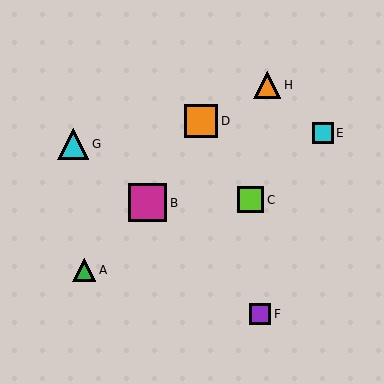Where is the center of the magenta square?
The center of the magenta square is at (147, 203).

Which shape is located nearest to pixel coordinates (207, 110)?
The orange square (labeled D) at (201, 121) is nearest to that location.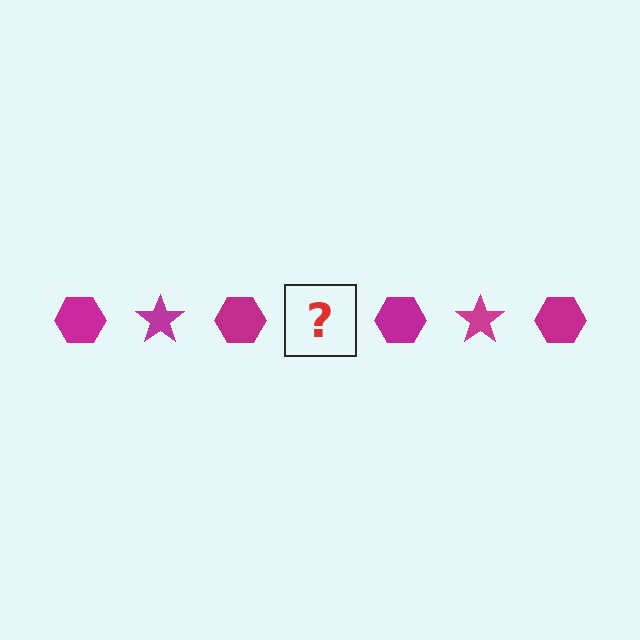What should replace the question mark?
The question mark should be replaced with a magenta star.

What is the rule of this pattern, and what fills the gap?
The rule is that the pattern cycles through hexagon, star shapes in magenta. The gap should be filled with a magenta star.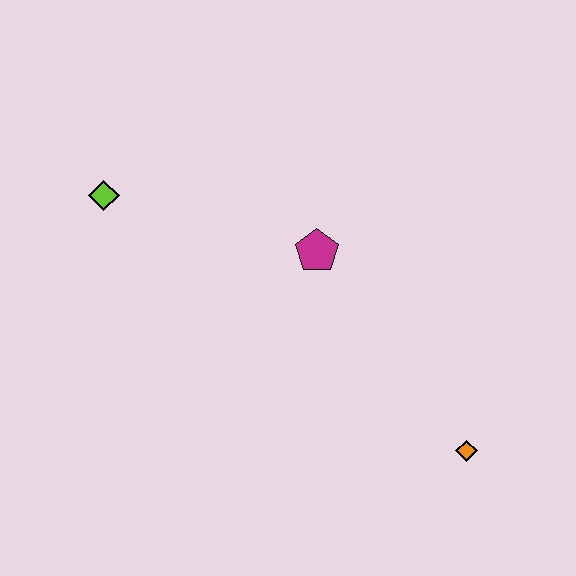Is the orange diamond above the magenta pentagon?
No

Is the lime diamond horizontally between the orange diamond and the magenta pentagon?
No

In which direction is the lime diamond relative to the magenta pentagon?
The lime diamond is to the left of the magenta pentagon.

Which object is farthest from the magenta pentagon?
The orange diamond is farthest from the magenta pentagon.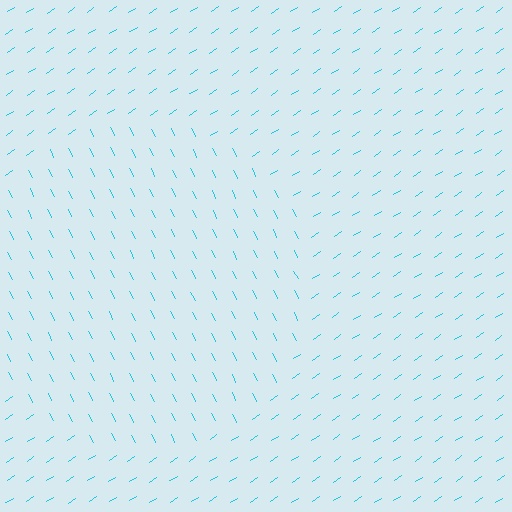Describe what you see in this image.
The image is filled with small cyan line segments. A circle region in the image has lines oriented differently from the surrounding lines, creating a visible texture boundary.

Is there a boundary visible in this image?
Yes, there is a texture boundary formed by a change in line orientation.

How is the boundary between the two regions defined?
The boundary is defined purely by a change in line orientation (approximately 83 degrees difference). All lines are the same color and thickness.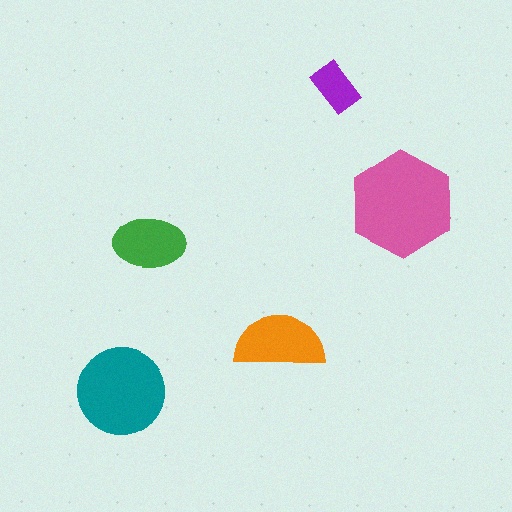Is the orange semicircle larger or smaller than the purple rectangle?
Larger.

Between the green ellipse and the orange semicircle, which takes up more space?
The orange semicircle.